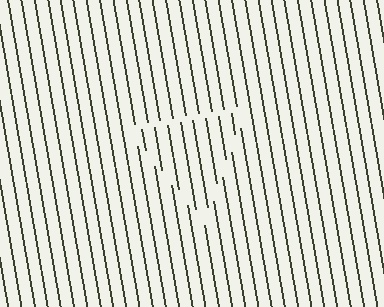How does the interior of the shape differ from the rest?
The interior of the shape contains the same grating, shifted by half a period — the contour is defined by the phase discontinuity where line-ends from the inner and outer gratings abut.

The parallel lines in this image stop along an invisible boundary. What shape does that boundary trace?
An illusory triangle. The interior of the shape contains the same grating, shifted by half a period — the contour is defined by the phase discontinuity where line-ends from the inner and outer gratings abut.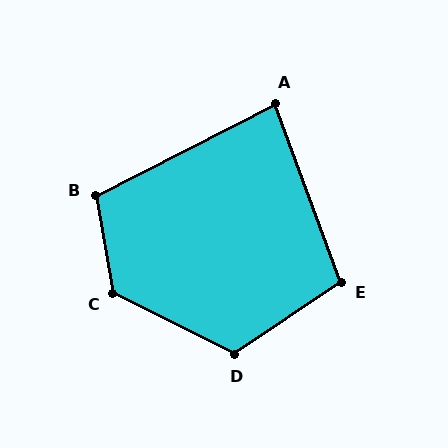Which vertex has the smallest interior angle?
A, at approximately 83 degrees.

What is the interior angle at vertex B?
Approximately 108 degrees (obtuse).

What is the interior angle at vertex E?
Approximately 104 degrees (obtuse).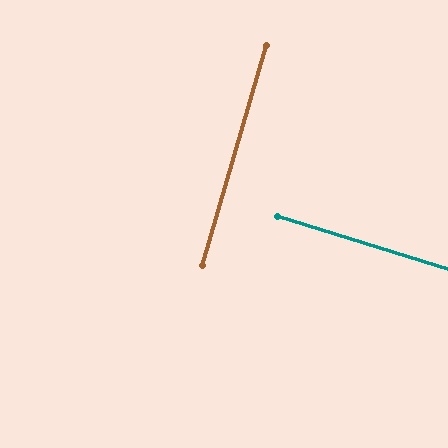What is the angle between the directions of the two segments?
Approximately 89 degrees.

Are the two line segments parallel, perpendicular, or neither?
Perpendicular — they meet at approximately 89°.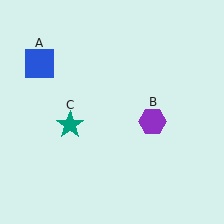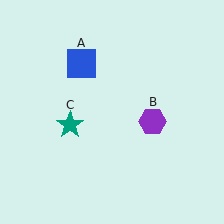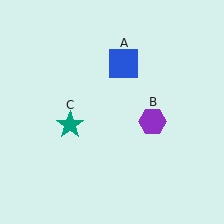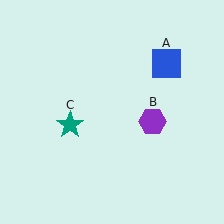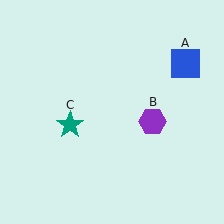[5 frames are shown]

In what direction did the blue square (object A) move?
The blue square (object A) moved right.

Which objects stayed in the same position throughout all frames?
Purple hexagon (object B) and teal star (object C) remained stationary.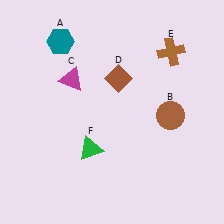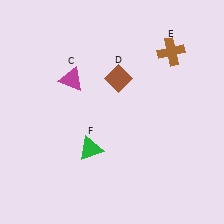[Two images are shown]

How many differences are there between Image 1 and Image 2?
There are 2 differences between the two images.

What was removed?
The brown circle (B), the teal hexagon (A) were removed in Image 2.